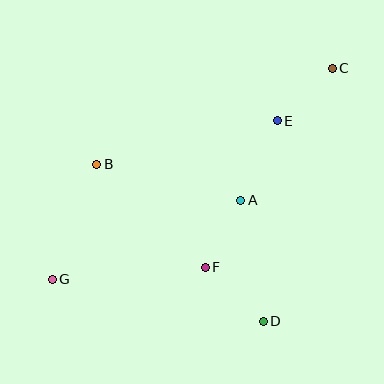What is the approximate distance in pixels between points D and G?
The distance between D and G is approximately 215 pixels.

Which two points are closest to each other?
Points A and F are closest to each other.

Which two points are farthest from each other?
Points C and G are farthest from each other.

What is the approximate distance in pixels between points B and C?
The distance between B and C is approximately 254 pixels.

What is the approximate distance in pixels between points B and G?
The distance between B and G is approximately 123 pixels.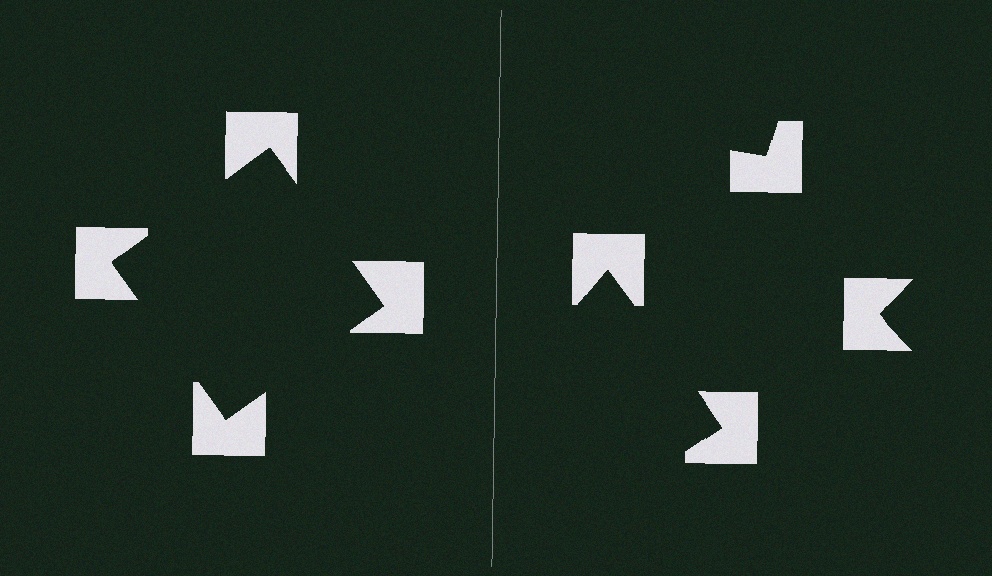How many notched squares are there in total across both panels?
8 — 4 on each side.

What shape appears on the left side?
An illusory square.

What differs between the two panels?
The notched squares are positioned identically on both sides; only the wedge orientations differ. On the left they align to a square; on the right they are misaligned.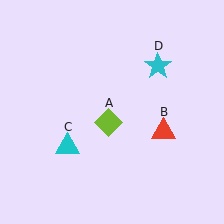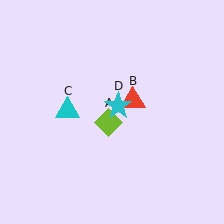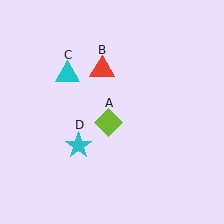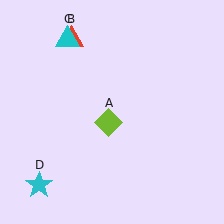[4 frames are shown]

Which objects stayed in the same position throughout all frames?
Lime diamond (object A) remained stationary.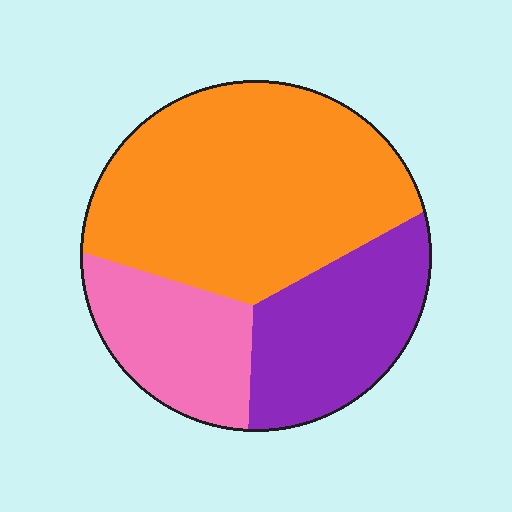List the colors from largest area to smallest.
From largest to smallest: orange, purple, pink.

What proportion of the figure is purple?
Purple takes up about one quarter (1/4) of the figure.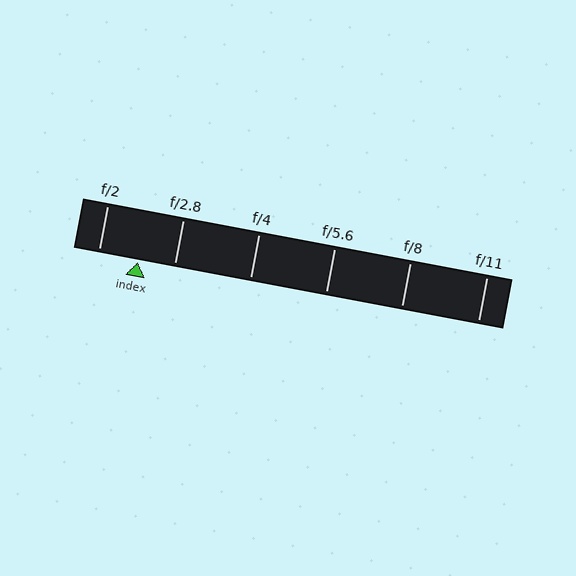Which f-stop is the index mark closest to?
The index mark is closest to f/2.8.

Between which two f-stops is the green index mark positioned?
The index mark is between f/2 and f/2.8.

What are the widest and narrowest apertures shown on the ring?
The widest aperture shown is f/2 and the narrowest is f/11.